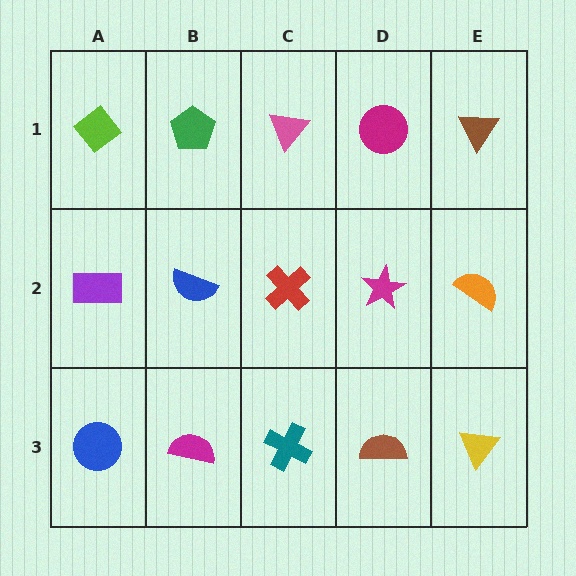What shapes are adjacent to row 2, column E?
A brown triangle (row 1, column E), a yellow triangle (row 3, column E), a magenta star (row 2, column D).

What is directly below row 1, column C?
A red cross.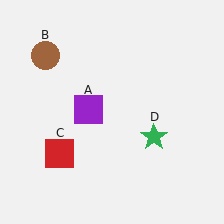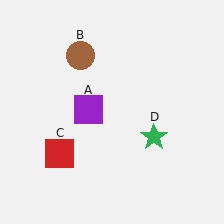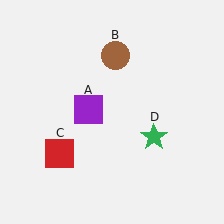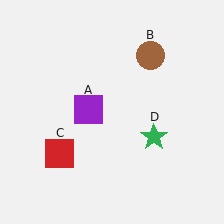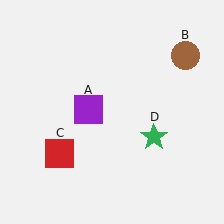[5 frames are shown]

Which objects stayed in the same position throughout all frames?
Purple square (object A) and red square (object C) and green star (object D) remained stationary.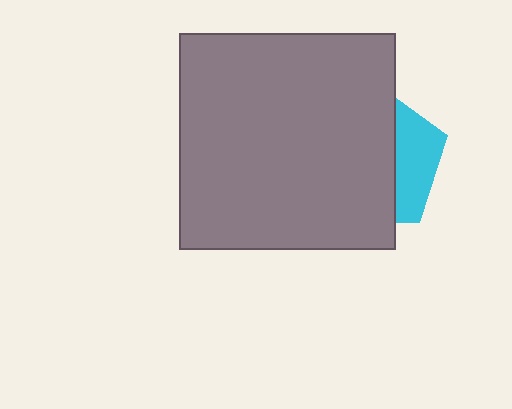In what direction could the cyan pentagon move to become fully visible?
The cyan pentagon could move right. That would shift it out from behind the gray square entirely.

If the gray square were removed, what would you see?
You would see the complete cyan pentagon.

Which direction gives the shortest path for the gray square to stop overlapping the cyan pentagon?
Moving left gives the shortest separation.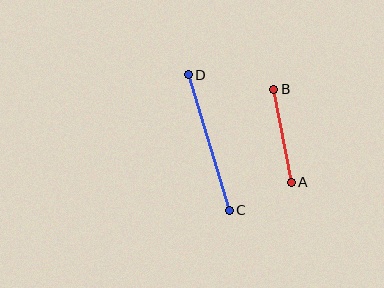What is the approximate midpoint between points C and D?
The midpoint is at approximately (209, 142) pixels.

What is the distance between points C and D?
The distance is approximately 141 pixels.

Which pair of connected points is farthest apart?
Points C and D are farthest apart.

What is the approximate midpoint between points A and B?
The midpoint is at approximately (283, 136) pixels.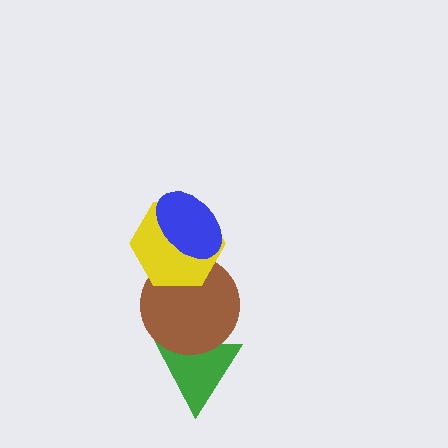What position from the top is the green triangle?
The green triangle is 4th from the top.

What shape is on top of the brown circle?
The yellow hexagon is on top of the brown circle.